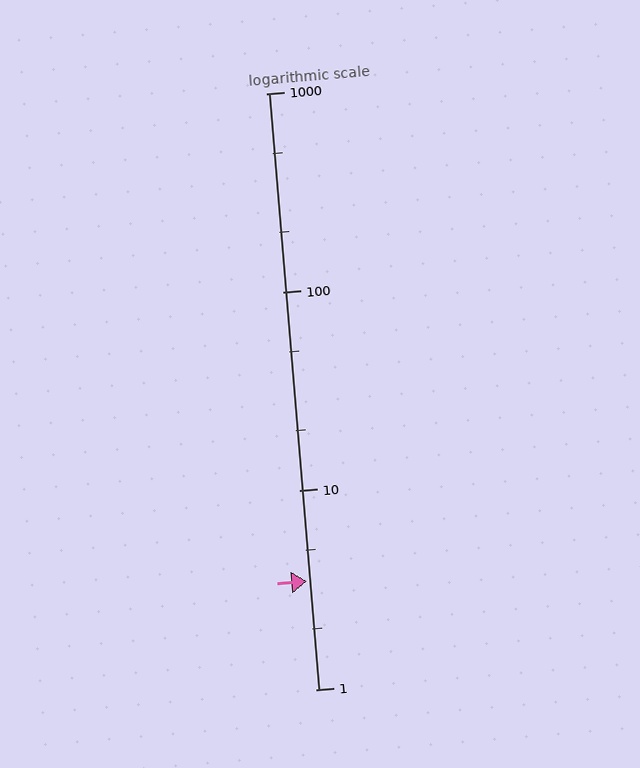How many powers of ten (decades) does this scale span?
The scale spans 3 decades, from 1 to 1000.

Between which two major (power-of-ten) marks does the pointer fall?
The pointer is between 1 and 10.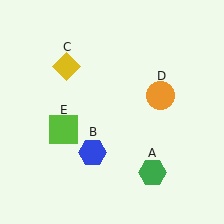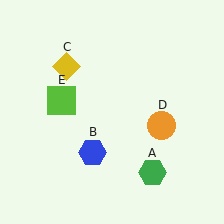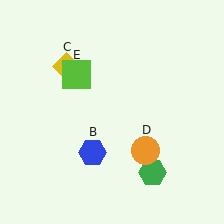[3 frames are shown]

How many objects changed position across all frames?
2 objects changed position: orange circle (object D), lime square (object E).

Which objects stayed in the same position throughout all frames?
Green hexagon (object A) and blue hexagon (object B) and yellow diamond (object C) remained stationary.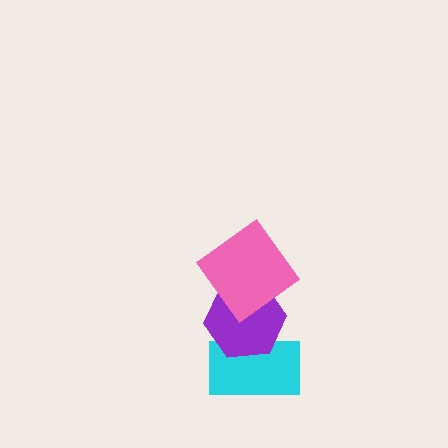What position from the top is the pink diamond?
The pink diamond is 1st from the top.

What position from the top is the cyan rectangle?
The cyan rectangle is 3rd from the top.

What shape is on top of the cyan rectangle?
The purple hexagon is on top of the cyan rectangle.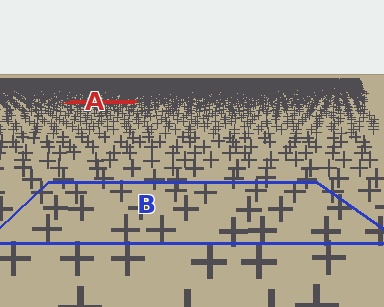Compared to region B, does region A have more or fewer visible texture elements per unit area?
Region A has more texture elements per unit area — they are packed more densely because it is farther away.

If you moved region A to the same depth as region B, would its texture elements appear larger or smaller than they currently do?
They would appear larger. At a closer depth, the same texture elements are projected at a bigger on-screen size.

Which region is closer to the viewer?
Region B is closer. The texture elements there are larger and more spread out.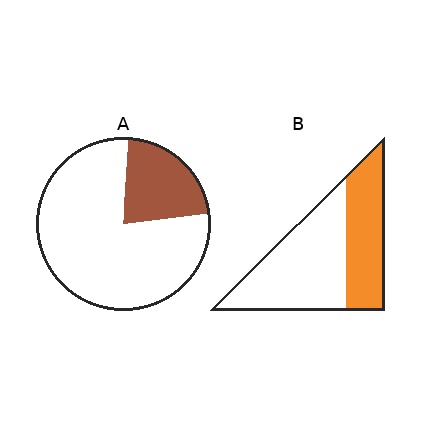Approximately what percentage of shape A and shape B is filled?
A is approximately 20% and B is approximately 40%.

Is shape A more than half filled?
No.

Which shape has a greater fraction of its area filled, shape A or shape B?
Shape B.